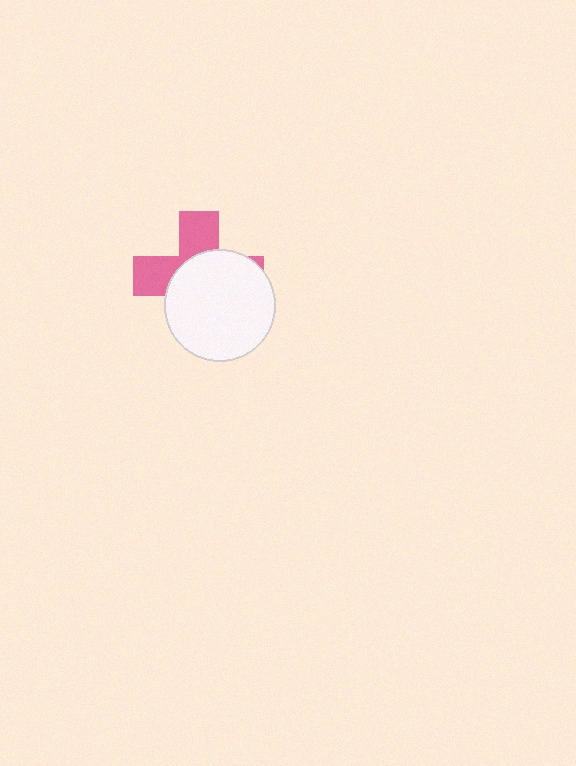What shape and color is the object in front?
The object in front is a white circle.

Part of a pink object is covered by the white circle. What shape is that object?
It is a cross.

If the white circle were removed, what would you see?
You would see the complete pink cross.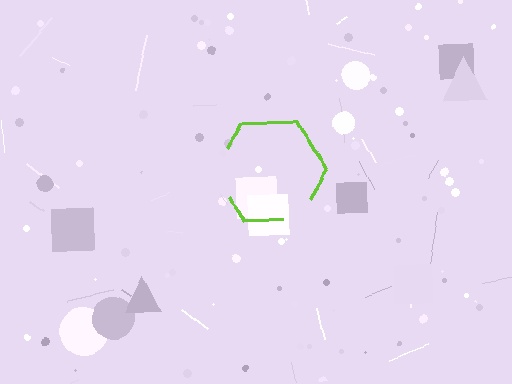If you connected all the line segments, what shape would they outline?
They would outline a hexagon.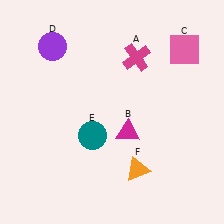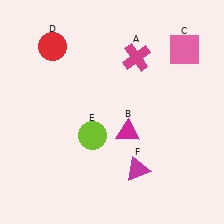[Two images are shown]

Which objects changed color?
D changed from purple to red. E changed from teal to lime. F changed from orange to magenta.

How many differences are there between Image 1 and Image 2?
There are 3 differences between the two images.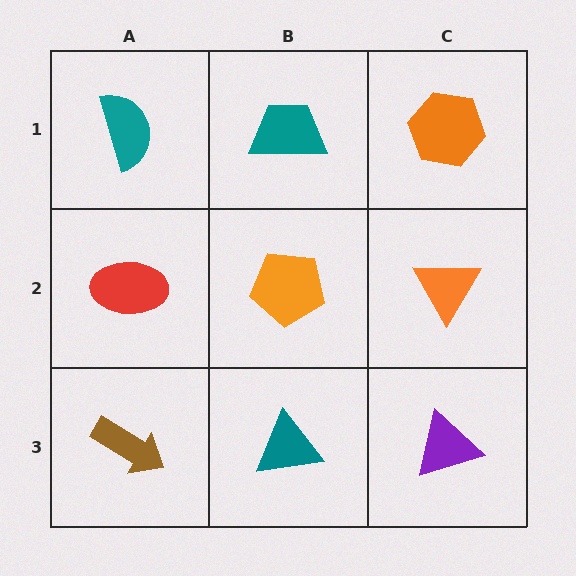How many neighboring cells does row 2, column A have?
3.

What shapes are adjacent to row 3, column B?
An orange pentagon (row 2, column B), a brown arrow (row 3, column A), a purple triangle (row 3, column C).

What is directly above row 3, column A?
A red ellipse.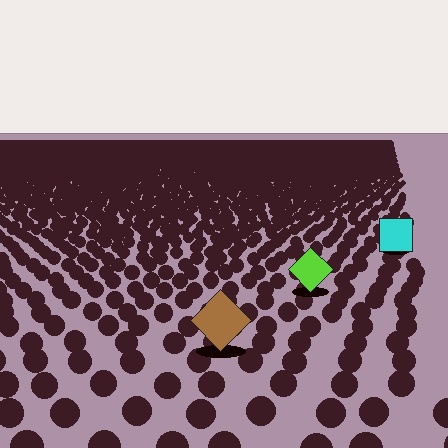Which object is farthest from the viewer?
The cyan square is farthest from the viewer. It appears smaller and the ground texture around it is denser.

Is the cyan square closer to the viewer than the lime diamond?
No. The lime diamond is closer — you can tell from the texture gradient: the ground texture is coarser near it.